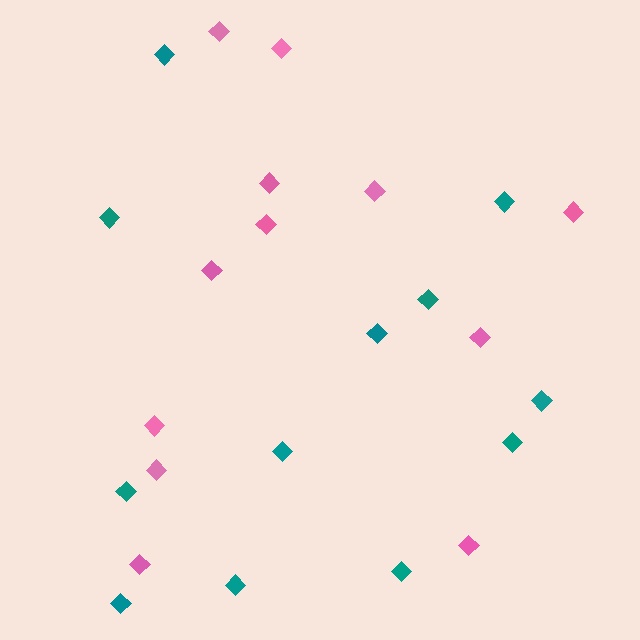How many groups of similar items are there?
There are 2 groups: one group of pink diamonds (12) and one group of teal diamonds (12).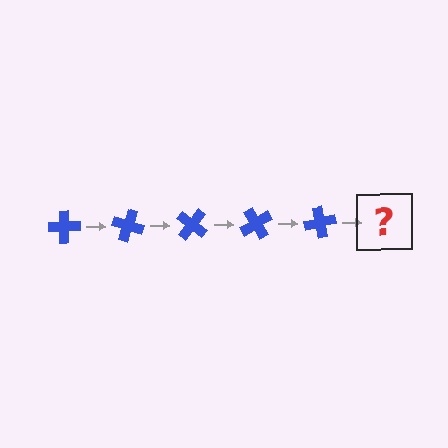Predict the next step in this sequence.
The next step is a blue cross rotated 100 degrees.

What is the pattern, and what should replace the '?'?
The pattern is that the cross rotates 20 degrees each step. The '?' should be a blue cross rotated 100 degrees.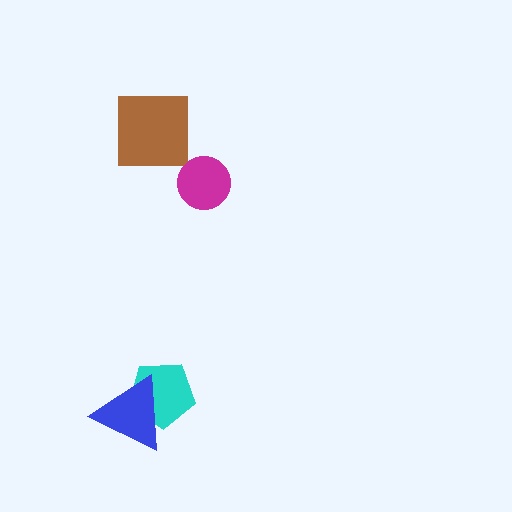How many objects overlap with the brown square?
0 objects overlap with the brown square.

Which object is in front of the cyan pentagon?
The blue triangle is in front of the cyan pentagon.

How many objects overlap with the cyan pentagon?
1 object overlaps with the cyan pentagon.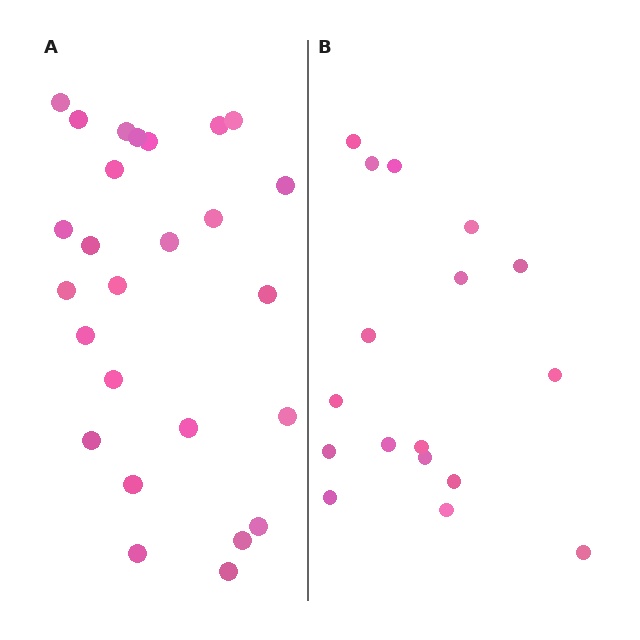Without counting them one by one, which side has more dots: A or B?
Region A (the left region) has more dots.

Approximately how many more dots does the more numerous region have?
Region A has roughly 8 or so more dots than region B.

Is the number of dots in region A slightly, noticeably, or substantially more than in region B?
Region A has substantially more. The ratio is roughly 1.5 to 1.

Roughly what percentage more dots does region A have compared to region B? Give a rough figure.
About 55% more.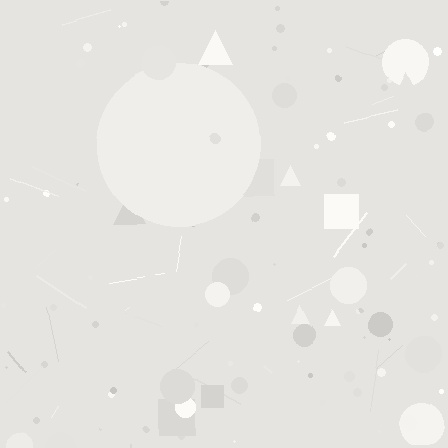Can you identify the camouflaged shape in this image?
The camouflaged shape is a circle.